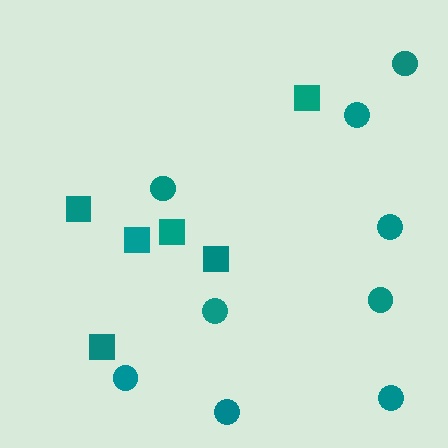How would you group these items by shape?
There are 2 groups: one group of squares (6) and one group of circles (9).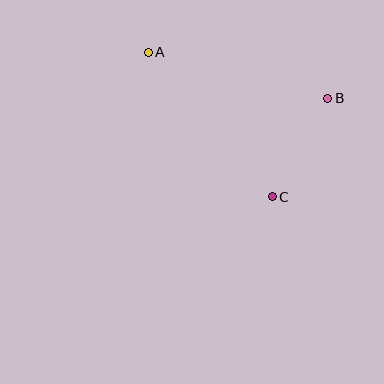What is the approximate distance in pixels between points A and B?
The distance between A and B is approximately 185 pixels.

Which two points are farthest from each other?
Points A and C are farthest from each other.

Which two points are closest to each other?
Points B and C are closest to each other.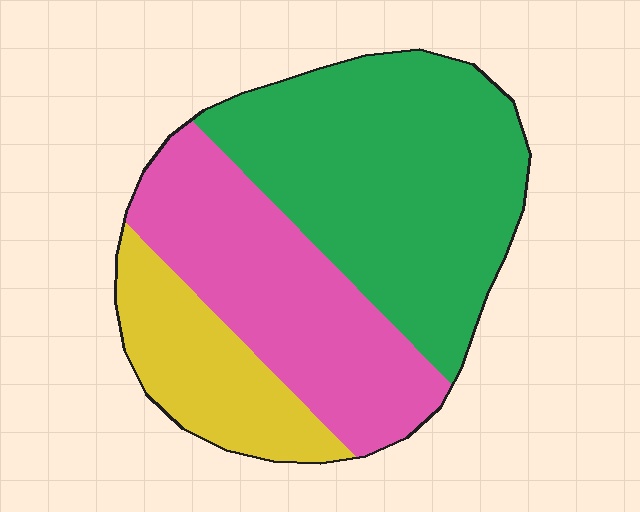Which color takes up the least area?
Yellow, at roughly 20%.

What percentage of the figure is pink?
Pink covers 34% of the figure.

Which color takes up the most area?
Green, at roughly 50%.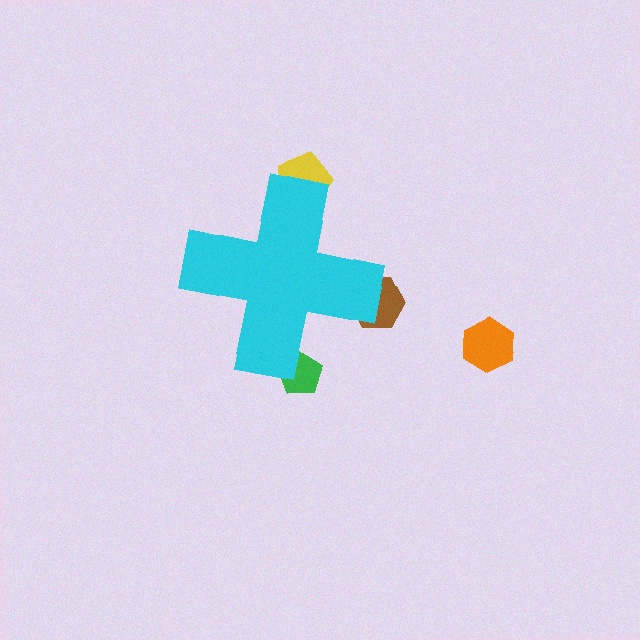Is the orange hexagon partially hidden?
No, the orange hexagon is fully visible.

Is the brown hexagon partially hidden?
Yes, the brown hexagon is partially hidden behind the cyan cross.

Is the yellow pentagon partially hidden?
Yes, the yellow pentagon is partially hidden behind the cyan cross.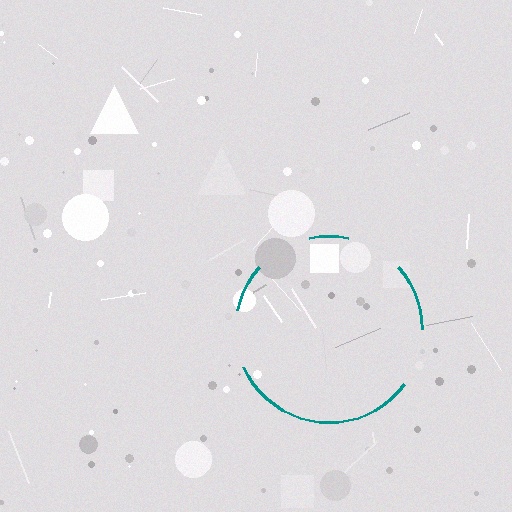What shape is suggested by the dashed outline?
The dashed outline suggests a circle.